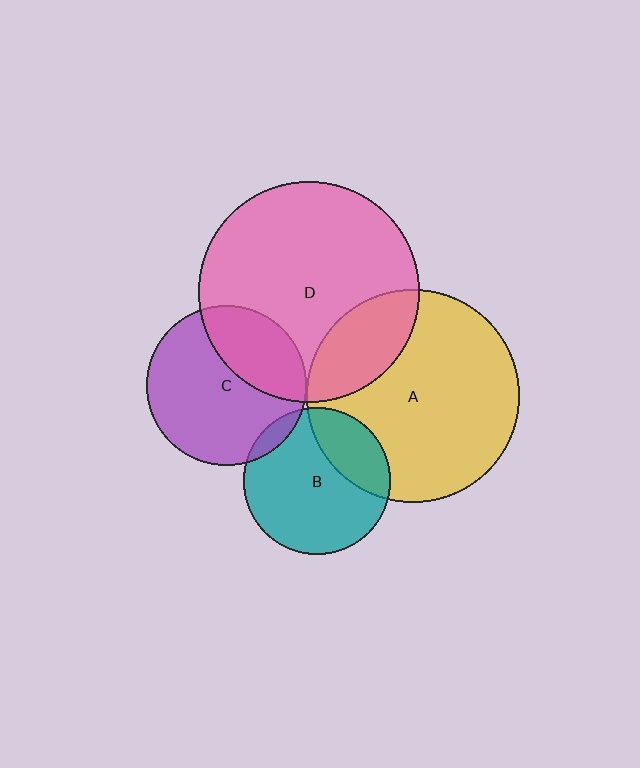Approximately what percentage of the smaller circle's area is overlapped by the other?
Approximately 30%.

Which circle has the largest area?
Circle D (pink).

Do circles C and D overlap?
Yes.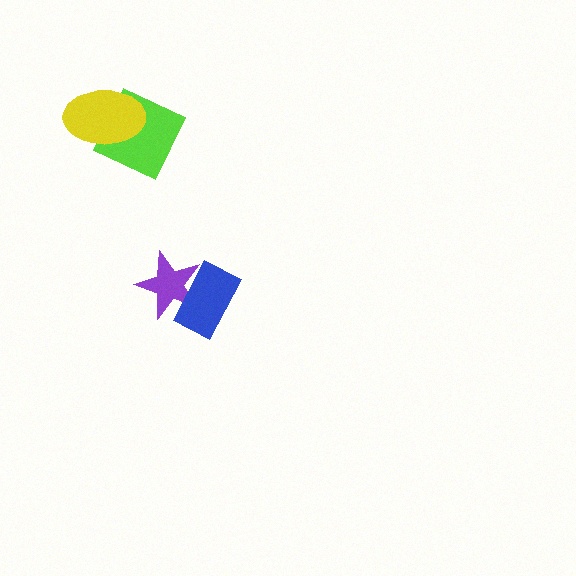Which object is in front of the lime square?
The yellow ellipse is in front of the lime square.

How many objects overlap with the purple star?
1 object overlaps with the purple star.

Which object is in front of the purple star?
The blue rectangle is in front of the purple star.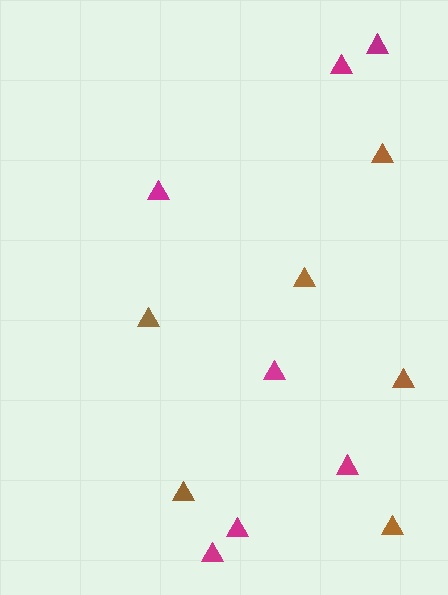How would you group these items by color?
There are 2 groups: one group of brown triangles (6) and one group of magenta triangles (7).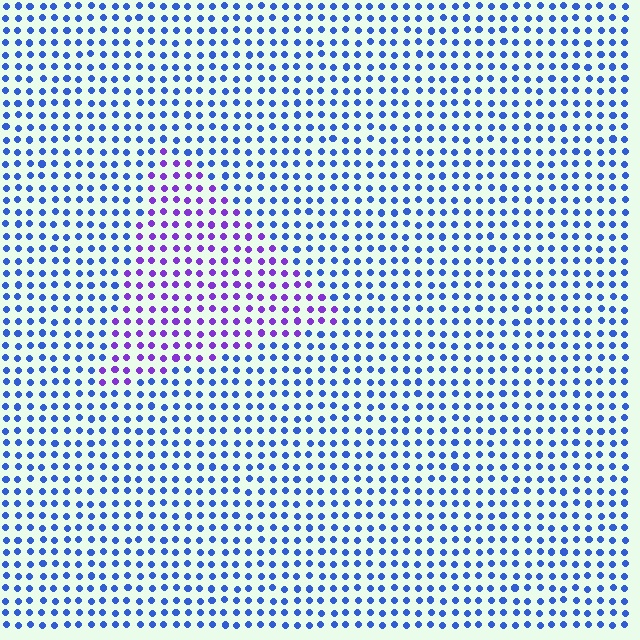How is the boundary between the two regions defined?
The boundary is defined purely by a slight shift in hue (about 46 degrees). Spacing, size, and orientation are identical on both sides.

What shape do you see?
I see a triangle.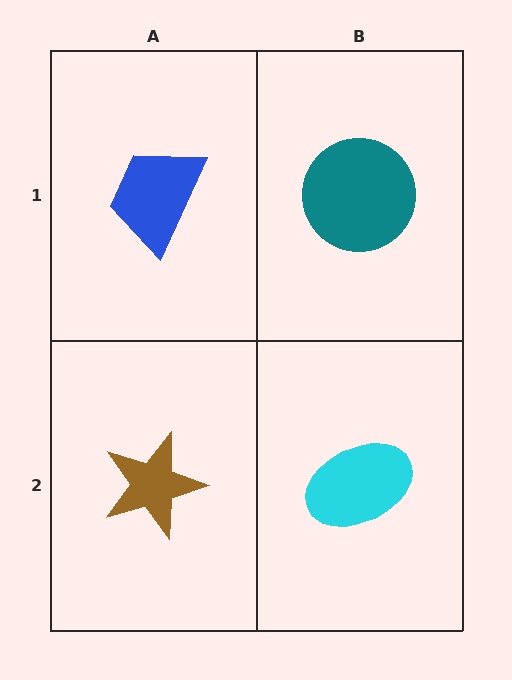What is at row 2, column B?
A cyan ellipse.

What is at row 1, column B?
A teal circle.